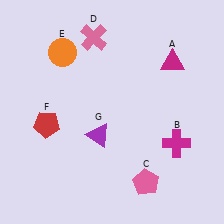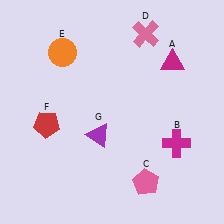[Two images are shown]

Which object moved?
The pink cross (D) moved right.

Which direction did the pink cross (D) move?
The pink cross (D) moved right.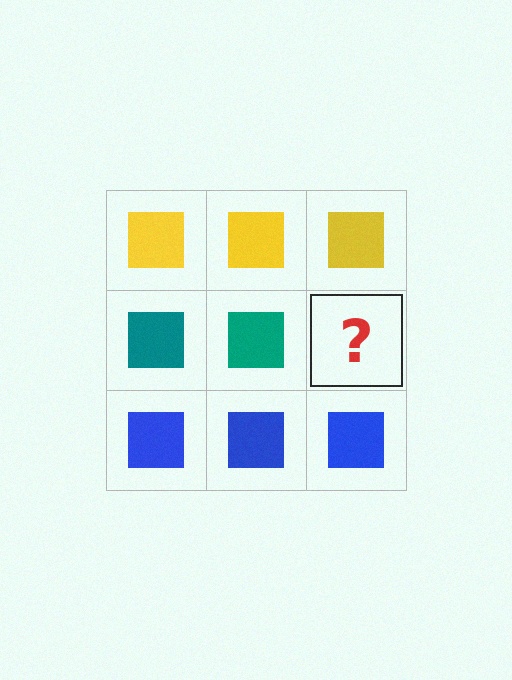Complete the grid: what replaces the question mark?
The question mark should be replaced with a teal square.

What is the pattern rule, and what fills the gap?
The rule is that each row has a consistent color. The gap should be filled with a teal square.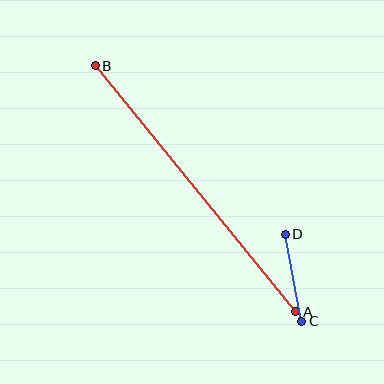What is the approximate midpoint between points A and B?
The midpoint is at approximately (195, 189) pixels.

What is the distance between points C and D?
The distance is approximately 88 pixels.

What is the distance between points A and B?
The distance is approximately 317 pixels.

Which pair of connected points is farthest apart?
Points A and B are farthest apart.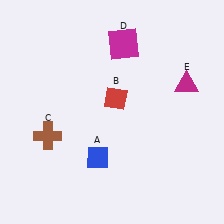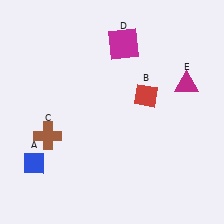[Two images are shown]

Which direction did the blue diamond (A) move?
The blue diamond (A) moved left.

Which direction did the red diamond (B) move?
The red diamond (B) moved right.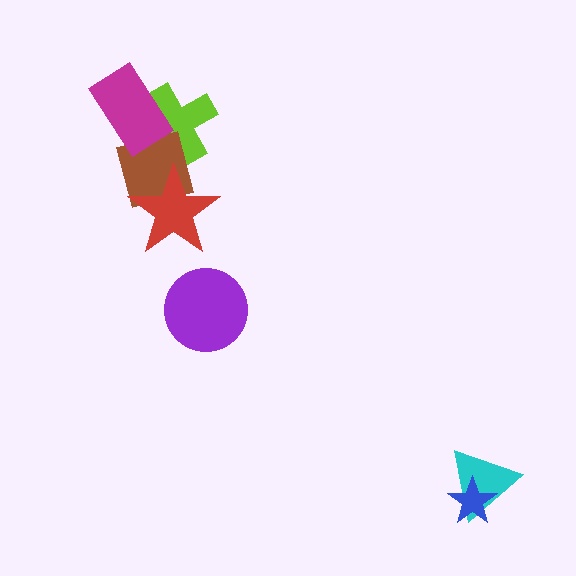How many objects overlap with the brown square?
3 objects overlap with the brown square.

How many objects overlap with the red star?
1 object overlaps with the red star.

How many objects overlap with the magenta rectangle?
2 objects overlap with the magenta rectangle.